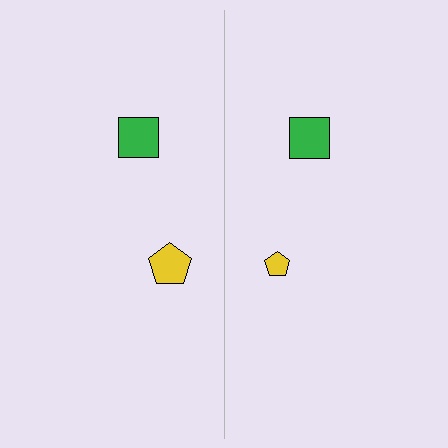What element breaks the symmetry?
The yellow pentagon on the right side has a different size than its mirror counterpart.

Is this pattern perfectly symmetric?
No, the pattern is not perfectly symmetric. The yellow pentagon on the right side has a different size than its mirror counterpart.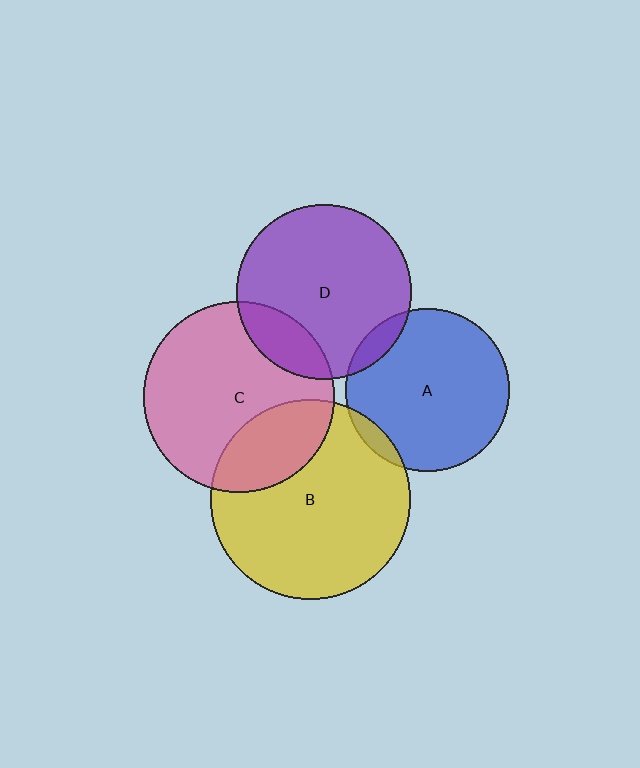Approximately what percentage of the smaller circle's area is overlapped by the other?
Approximately 10%.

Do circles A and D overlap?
Yes.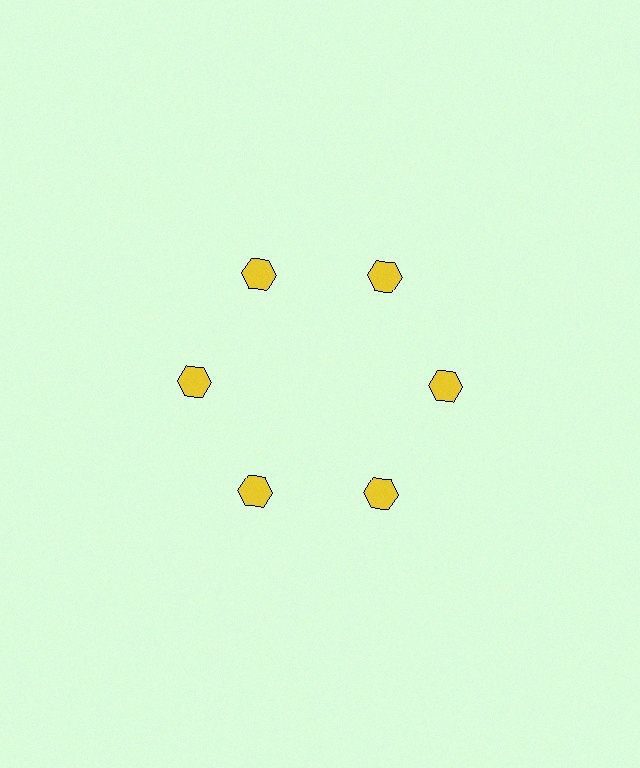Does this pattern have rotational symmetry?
Yes, this pattern has 6-fold rotational symmetry. It looks the same after rotating 60 degrees around the center.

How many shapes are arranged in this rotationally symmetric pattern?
There are 6 shapes, arranged in 6 groups of 1.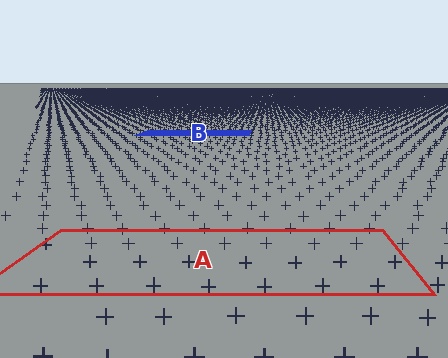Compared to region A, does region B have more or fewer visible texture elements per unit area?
Region B has more texture elements per unit area — they are packed more densely because it is farther away.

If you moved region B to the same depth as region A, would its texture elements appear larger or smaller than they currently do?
They would appear larger. At a closer depth, the same texture elements are projected at a bigger on-screen size.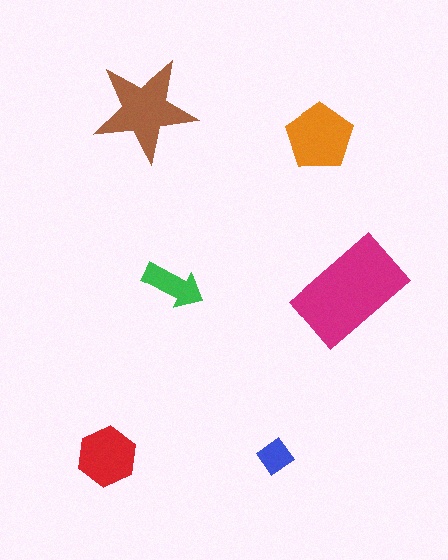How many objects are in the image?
There are 6 objects in the image.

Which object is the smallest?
The blue diamond.